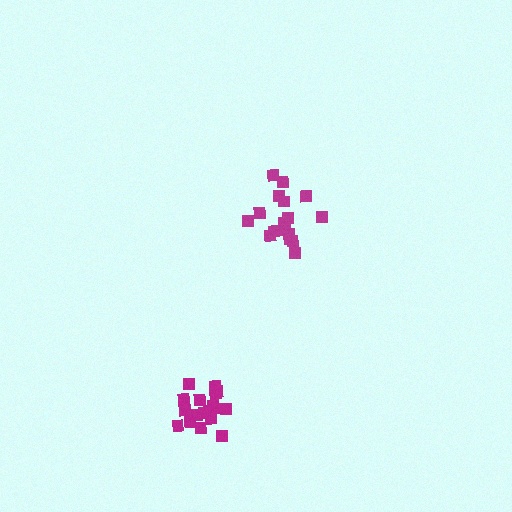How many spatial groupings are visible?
There are 2 spatial groupings.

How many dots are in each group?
Group 1: 19 dots, Group 2: 18 dots (37 total).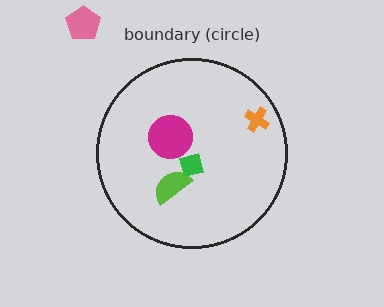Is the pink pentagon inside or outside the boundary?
Outside.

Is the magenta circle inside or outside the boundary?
Inside.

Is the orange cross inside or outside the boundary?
Inside.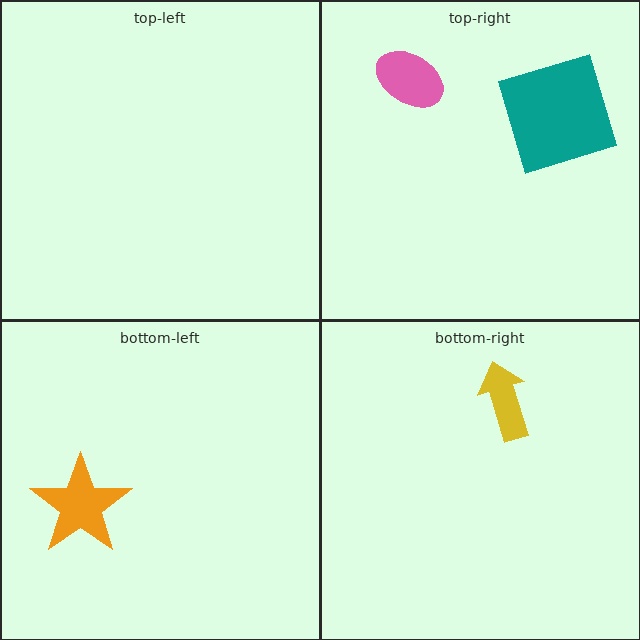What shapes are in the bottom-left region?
The orange star.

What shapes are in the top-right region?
The teal square, the pink ellipse.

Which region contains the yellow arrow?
The bottom-right region.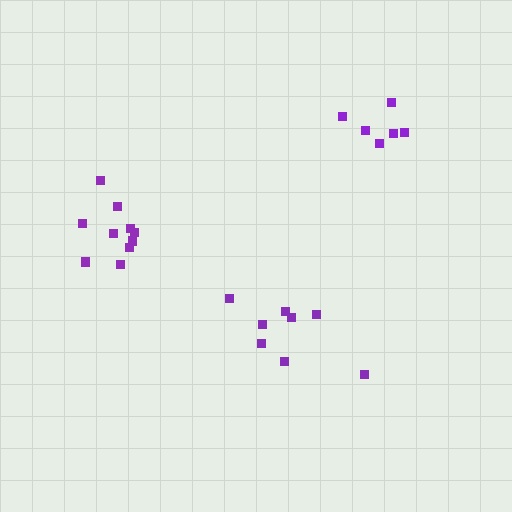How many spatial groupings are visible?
There are 3 spatial groupings.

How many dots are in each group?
Group 1: 6 dots, Group 2: 8 dots, Group 3: 10 dots (24 total).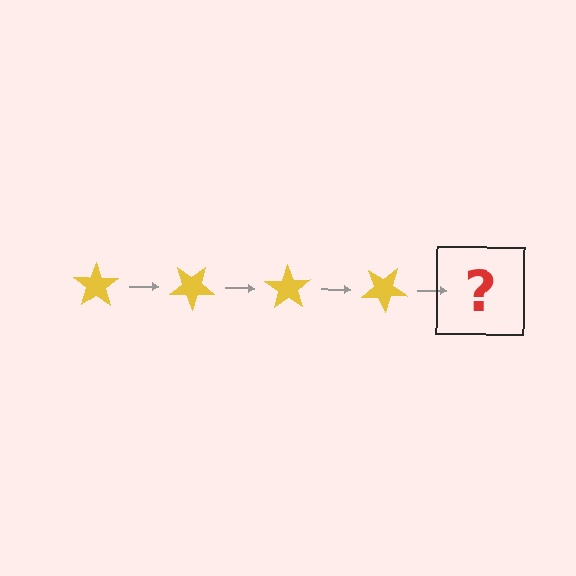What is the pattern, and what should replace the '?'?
The pattern is that the star rotates 35 degrees each step. The '?' should be a yellow star rotated 140 degrees.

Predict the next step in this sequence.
The next step is a yellow star rotated 140 degrees.